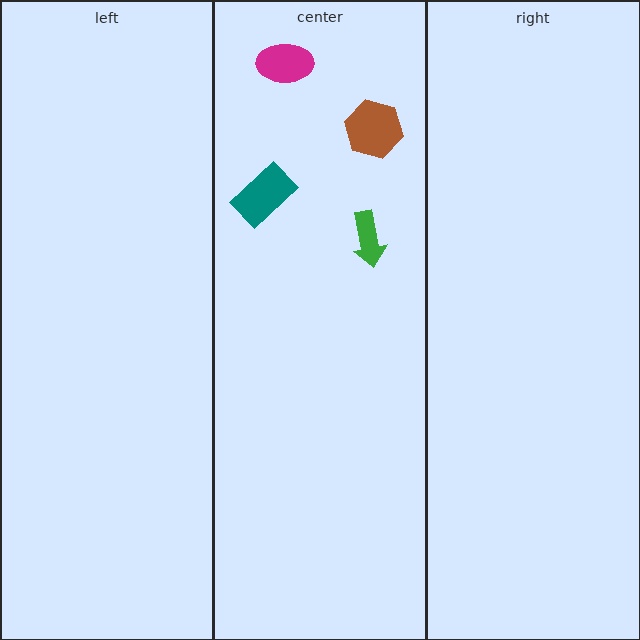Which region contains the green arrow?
The center region.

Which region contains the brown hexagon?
The center region.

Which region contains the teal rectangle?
The center region.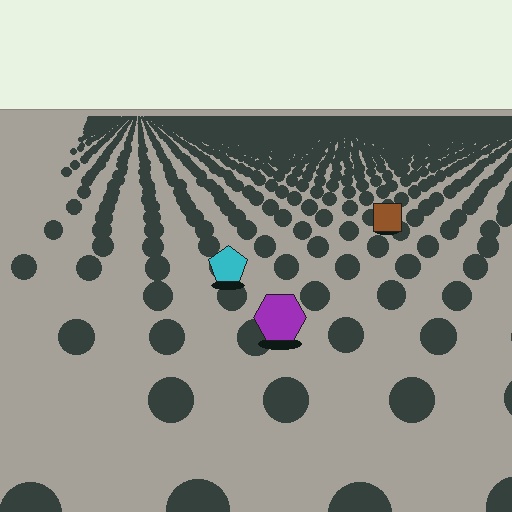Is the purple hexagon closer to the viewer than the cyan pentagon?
Yes. The purple hexagon is closer — you can tell from the texture gradient: the ground texture is coarser near it.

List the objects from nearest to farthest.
From nearest to farthest: the purple hexagon, the cyan pentagon, the brown square.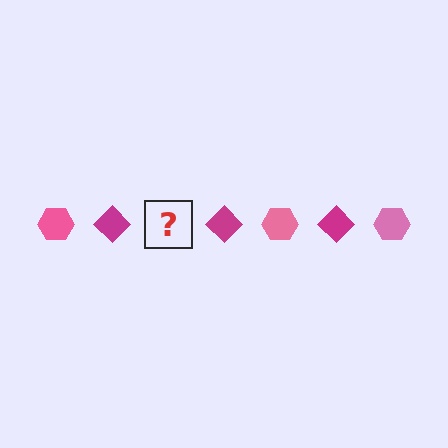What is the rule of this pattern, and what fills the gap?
The rule is that the pattern alternates between pink hexagon and magenta diamond. The gap should be filled with a pink hexagon.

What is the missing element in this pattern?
The missing element is a pink hexagon.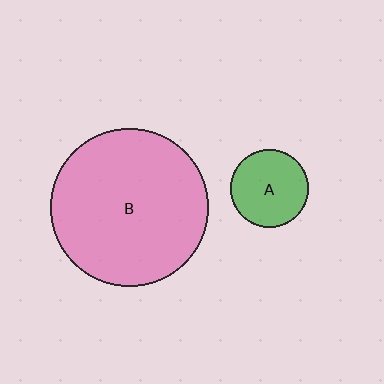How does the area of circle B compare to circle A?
Approximately 4.1 times.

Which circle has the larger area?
Circle B (pink).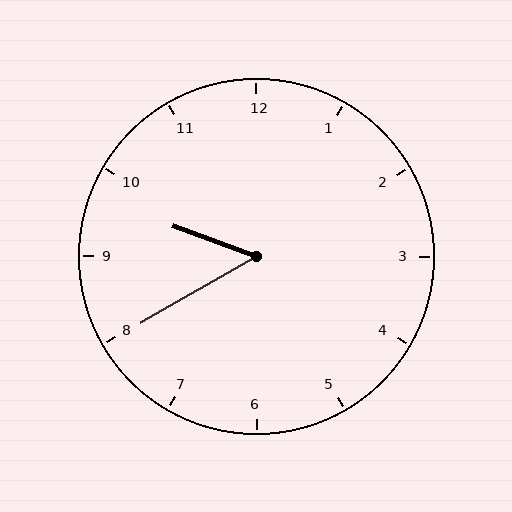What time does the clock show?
9:40.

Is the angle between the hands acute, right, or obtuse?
It is acute.